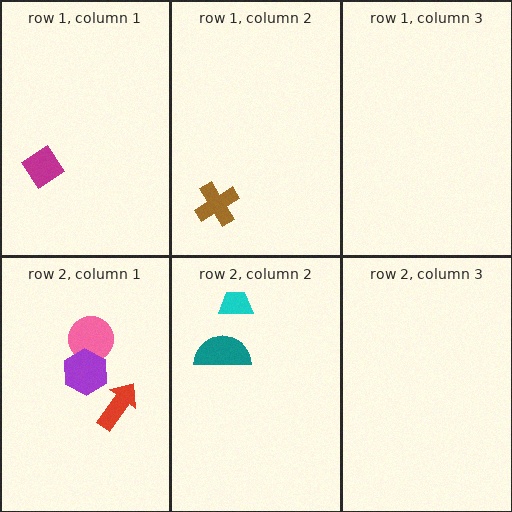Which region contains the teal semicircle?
The row 2, column 2 region.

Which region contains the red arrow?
The row 2, column 1 region.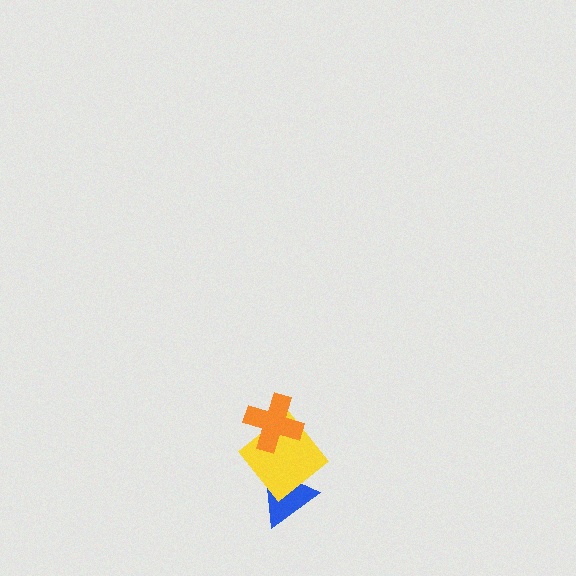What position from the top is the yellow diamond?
The yellow diamond is 2nd from the top.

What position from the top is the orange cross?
The orange cross is 1st from the top.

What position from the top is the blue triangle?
The blue triangle is 3rd from the top.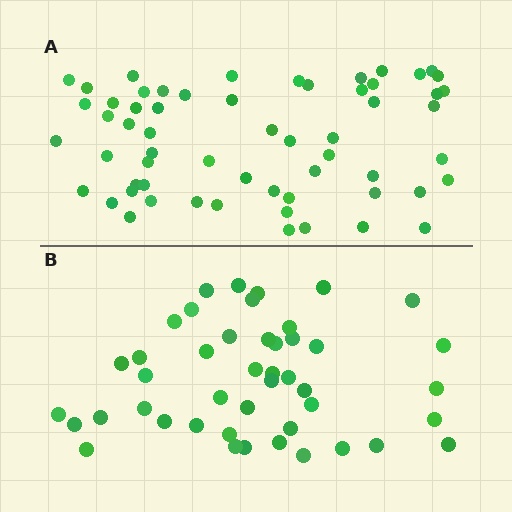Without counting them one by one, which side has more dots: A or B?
Region A (the top region) has more dots.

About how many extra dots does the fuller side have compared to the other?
Region A has approximately 15 more dots than region B.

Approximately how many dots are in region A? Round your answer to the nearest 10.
About 60 dots.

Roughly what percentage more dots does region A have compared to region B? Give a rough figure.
About 35% more.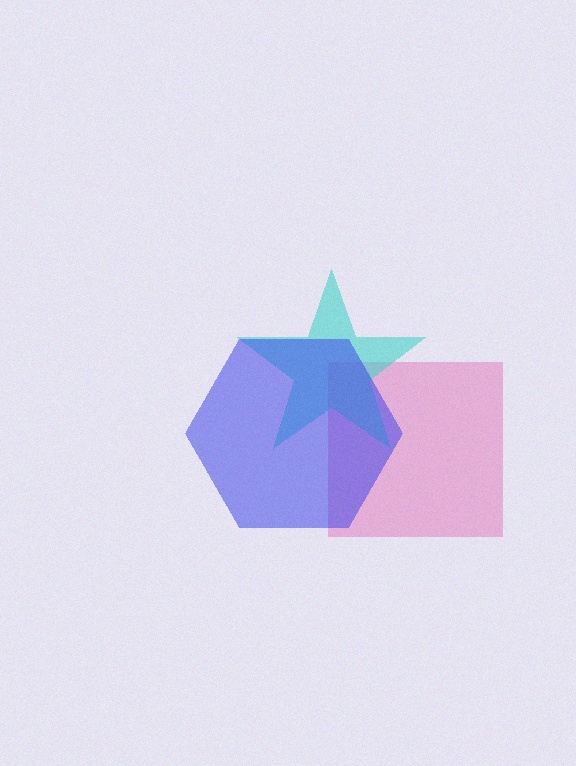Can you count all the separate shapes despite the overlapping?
Yes, there are 3 separate shapes.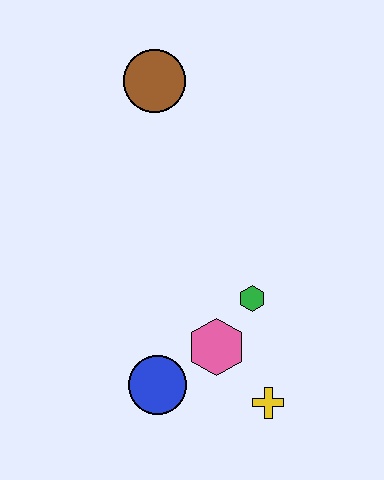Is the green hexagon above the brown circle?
No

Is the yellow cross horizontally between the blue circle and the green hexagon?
No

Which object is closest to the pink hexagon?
The green hexagon is closest to the pink hexagon.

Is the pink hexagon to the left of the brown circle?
No